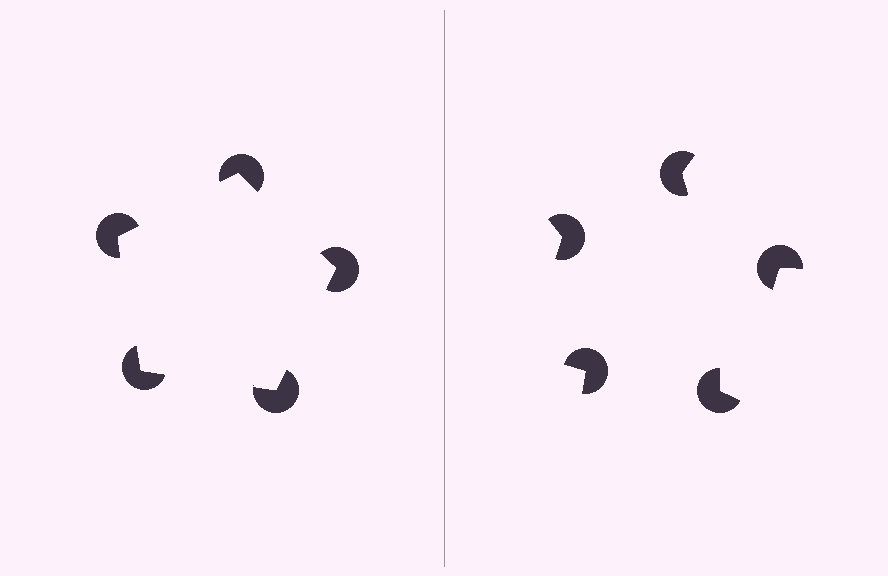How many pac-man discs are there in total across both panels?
10 — 5 on each side.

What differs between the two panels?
The pac-man discs are positioned identically on both sides; only the wedge orientations differ. On the left they align to a pentagon; on the right they are misaligned.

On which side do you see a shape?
An illusory pentagon appears on the left side. On the right side the wedge cuts are rotated, so no coherent shape forms.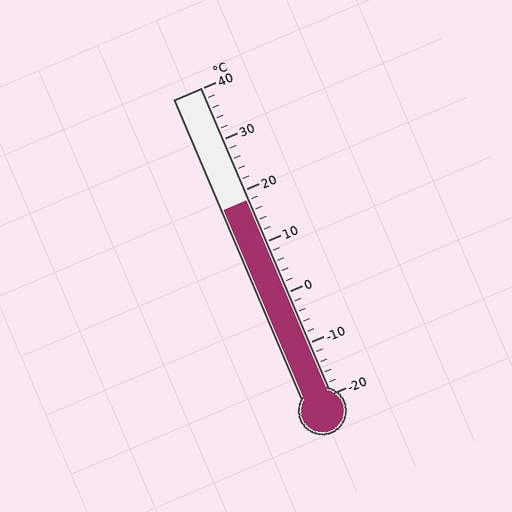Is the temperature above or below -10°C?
The temperature is above -10°C.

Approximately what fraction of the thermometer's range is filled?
The thermometer is filled to approximately 65% of its range.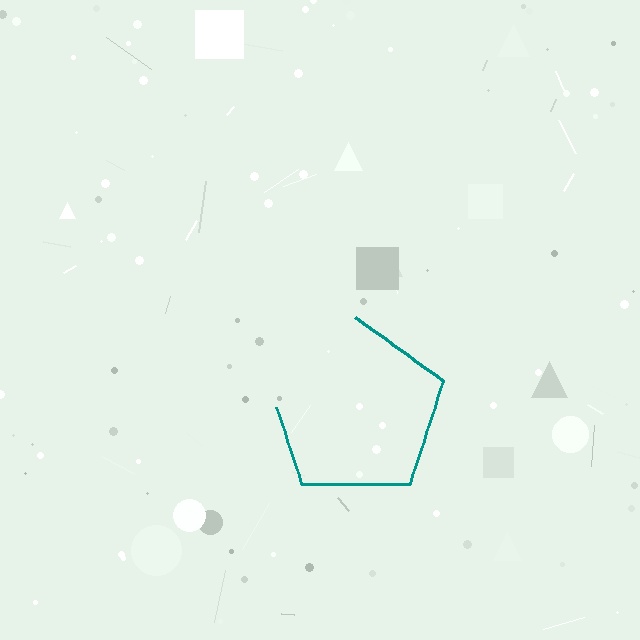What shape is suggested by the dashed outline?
The dashed outline suggests a pentagon.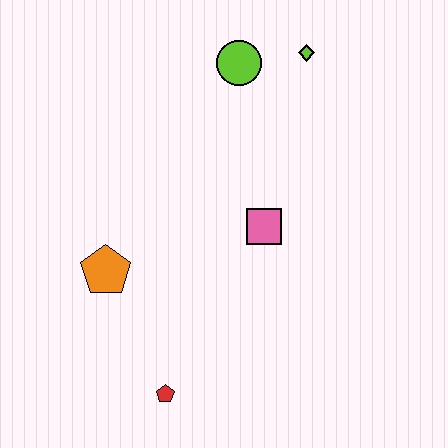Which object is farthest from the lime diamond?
The red pentagon is farthest from the lime diamond.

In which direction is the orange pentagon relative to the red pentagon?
The orange pentagon is above the red pentagon.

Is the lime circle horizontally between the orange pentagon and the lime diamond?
Yes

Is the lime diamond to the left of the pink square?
No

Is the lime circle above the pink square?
Yes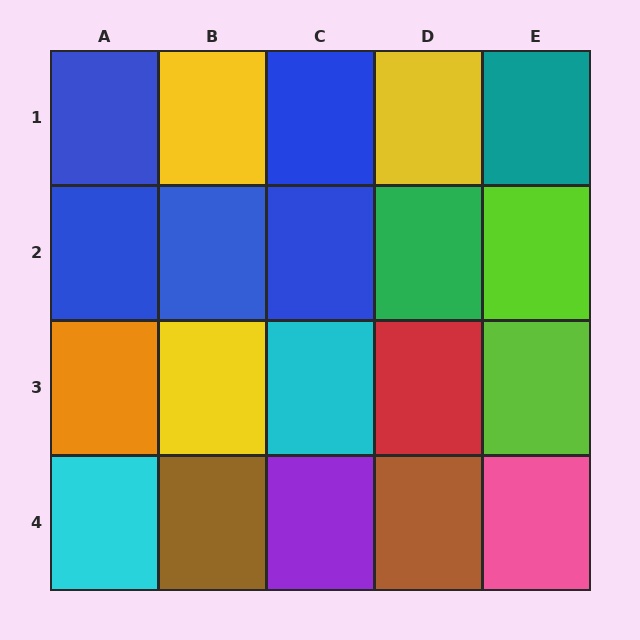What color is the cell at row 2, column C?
Blue.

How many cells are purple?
1 cell is purple.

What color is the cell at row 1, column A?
Blue.